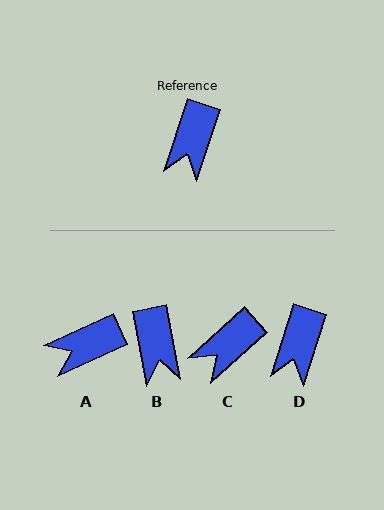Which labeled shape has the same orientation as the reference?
D.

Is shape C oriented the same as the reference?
No, it is off by about 30 degrees.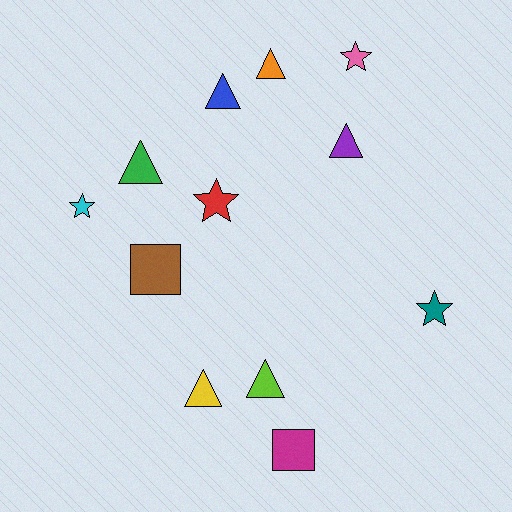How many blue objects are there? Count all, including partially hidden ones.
There is 1 blue object.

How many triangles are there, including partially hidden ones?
There are 6 triangles.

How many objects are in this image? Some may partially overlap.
There are 12 objects.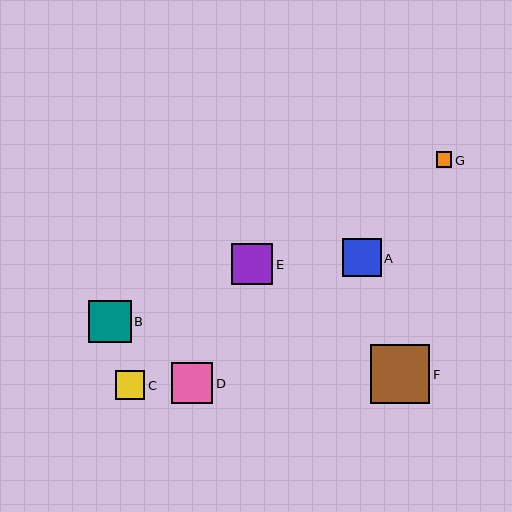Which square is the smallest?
Square G is the smallest with a size of approximately 15 pixels.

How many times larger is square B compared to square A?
Square B is approximately 1.1 times the size of square A.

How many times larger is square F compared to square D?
Square F is approximately 1.4 times the size of square D.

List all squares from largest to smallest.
From largest to smallest: F, B, D, E, A, C, G.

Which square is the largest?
Square F is the largest with a size of approximately 59 pixels.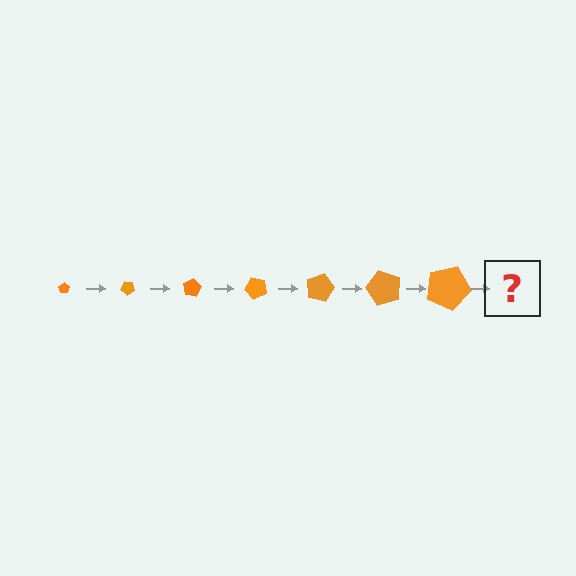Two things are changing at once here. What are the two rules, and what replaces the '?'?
The two rules are that the pentagon grows larger each step and it rotates 40 degrees each step. The '?' should be a pentagon, larger than the previous one and rotated 280 degrees from the start.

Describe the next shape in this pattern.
It should be a pentagon, larger than the previous one and rotated 280 degrees from the start.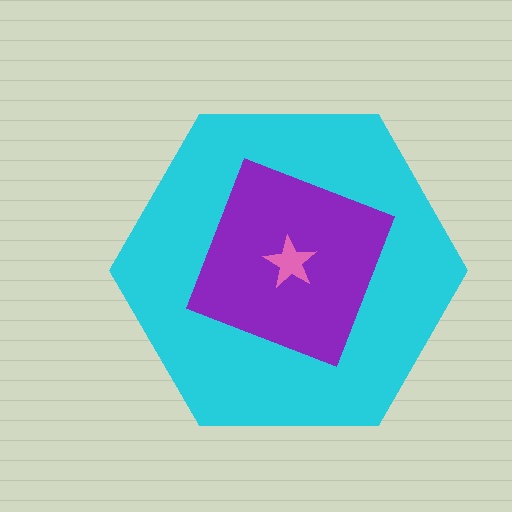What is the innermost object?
The pink star.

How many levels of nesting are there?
3.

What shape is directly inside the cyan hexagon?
The purple diamond.